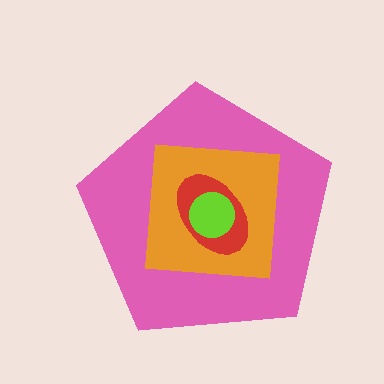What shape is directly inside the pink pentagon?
The orange square.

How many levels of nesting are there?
4.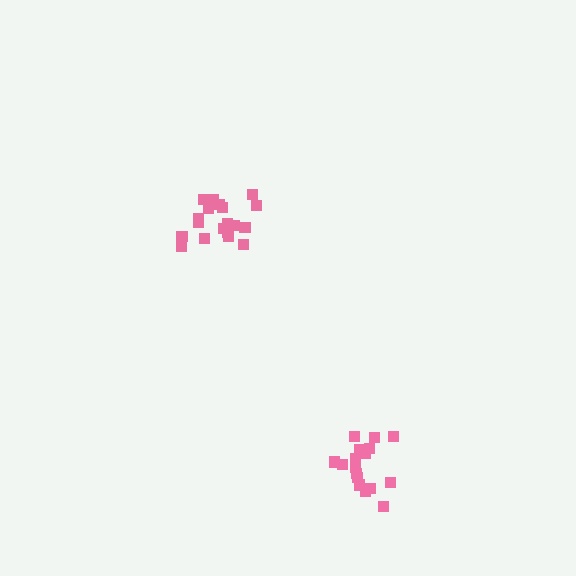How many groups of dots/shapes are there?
There are 2 groups.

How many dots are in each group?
Group 1: 19 dots, Group 2: 17 dots (36 total).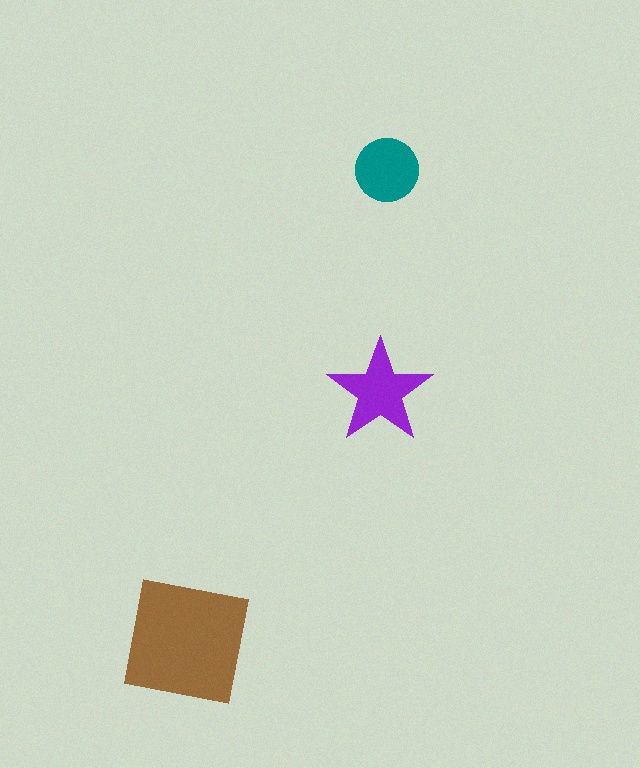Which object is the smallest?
The teal circle.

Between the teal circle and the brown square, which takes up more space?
The brown square.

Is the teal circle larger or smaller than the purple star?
Smaller.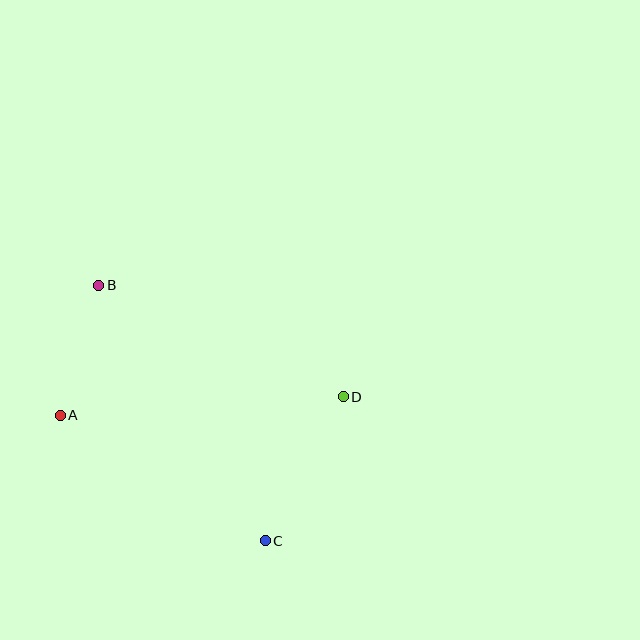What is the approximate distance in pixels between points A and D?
The distance between A and D is approximately 284 pixels.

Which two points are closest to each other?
Points A and B are closest to each other.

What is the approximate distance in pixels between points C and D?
The distance between C and D is approximately 164 pixels.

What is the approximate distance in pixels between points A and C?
The distance between A and C is approximately 240 pixels.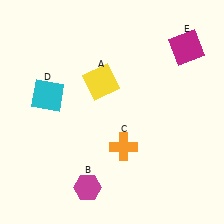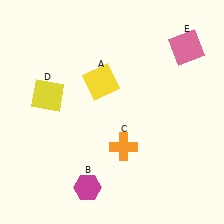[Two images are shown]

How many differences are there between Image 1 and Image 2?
There are 2 differences between the two images.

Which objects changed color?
D changed from cyan to yellow. E changed from magenta to pink.